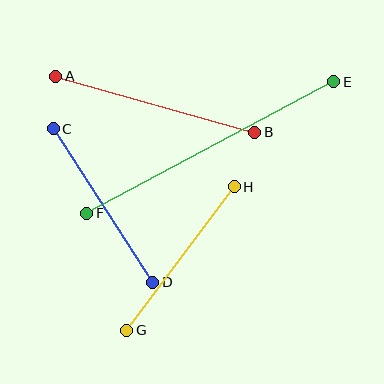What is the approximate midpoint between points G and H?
The midpoint is at approximately (181, 258) pixels.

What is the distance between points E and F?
The distance is approximately 280 pixels.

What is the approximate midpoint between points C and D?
The midpoint is at approximately (103, 206) pixels.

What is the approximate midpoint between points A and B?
The midpoint is at approximately (155, 104) pixels.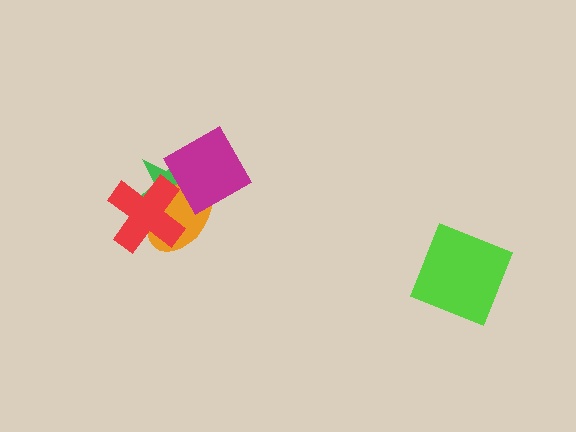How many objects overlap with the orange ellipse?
3 objects overlap with the orange ellipse.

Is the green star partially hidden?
Yes, it is partially covered by another shape.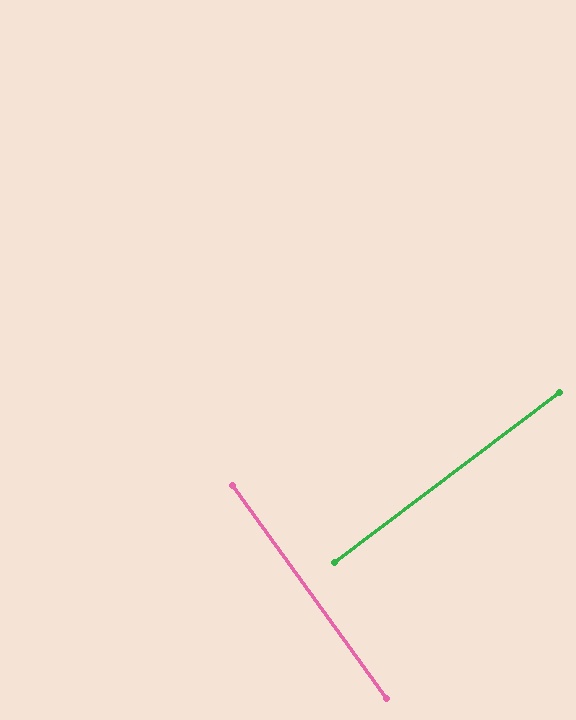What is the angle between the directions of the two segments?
Approximately 89 degrees.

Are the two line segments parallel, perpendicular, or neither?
Perpendicular — they meet at approximately 89°.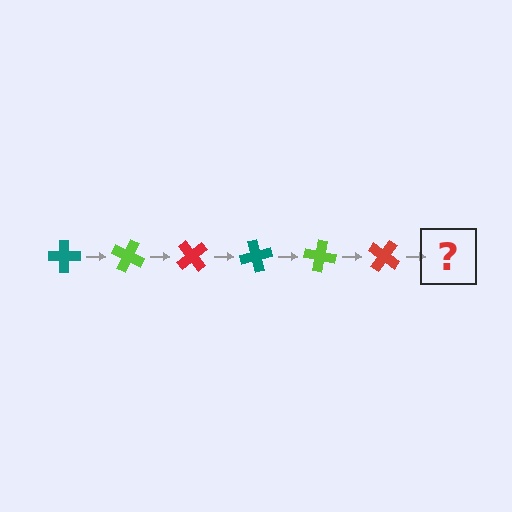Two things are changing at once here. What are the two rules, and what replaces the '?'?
The two rules are that it rotates 25 degrees each step and the color cycles through teal, lime, and red. The '?' should be a teal cross, rotated 150 degrees from the start.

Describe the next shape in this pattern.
It should be a teal cross, rotated 150 degrees from the start.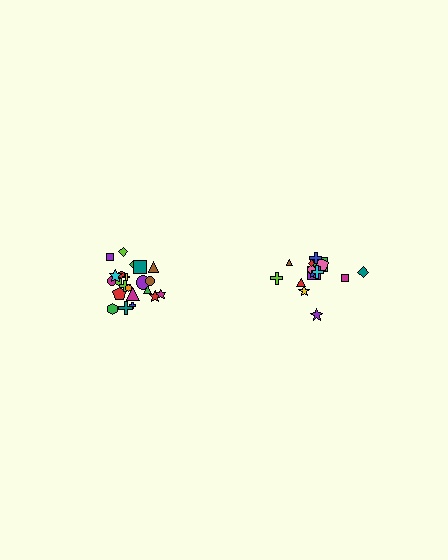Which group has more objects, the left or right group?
The left group.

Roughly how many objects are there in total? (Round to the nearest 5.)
Roughly 35 objects in total.